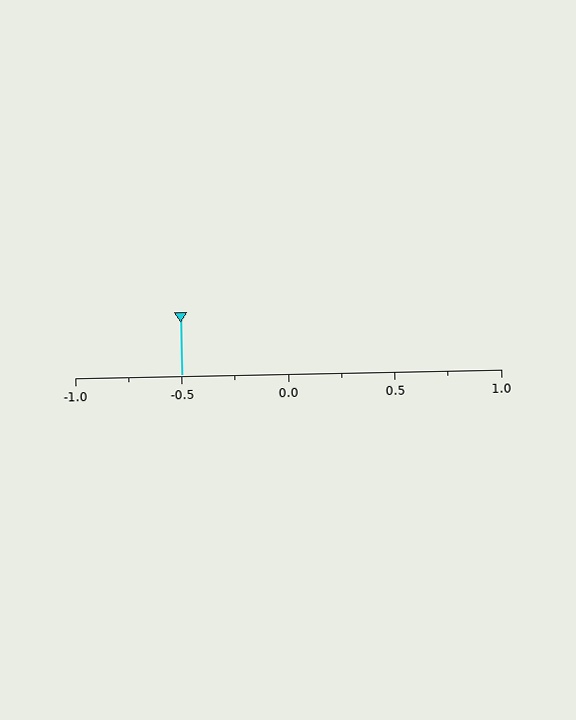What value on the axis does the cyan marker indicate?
The marker indicates approximately -0.5.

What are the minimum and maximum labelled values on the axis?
The axis runs from -1.0 to 1.0.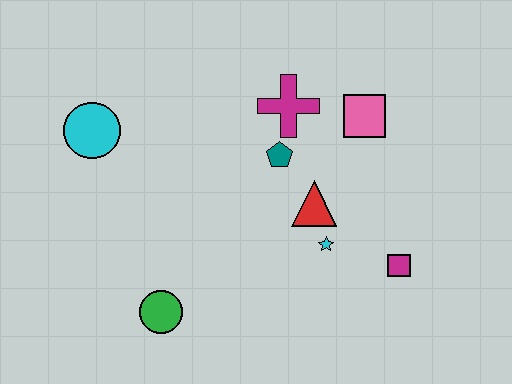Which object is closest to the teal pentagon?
The magenta cross is closest to the teal pentagon.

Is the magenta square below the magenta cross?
Yes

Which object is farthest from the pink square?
The green circle is farthest from the pink square.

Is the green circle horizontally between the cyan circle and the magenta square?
Yes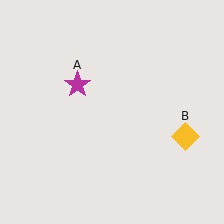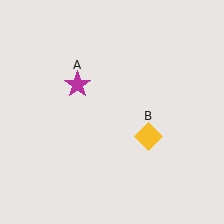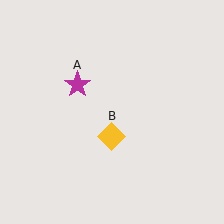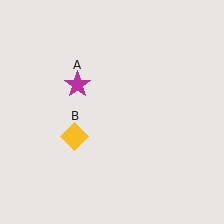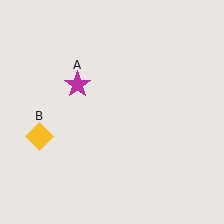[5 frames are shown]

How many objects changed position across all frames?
1 object changed position: yellow diamond (object B).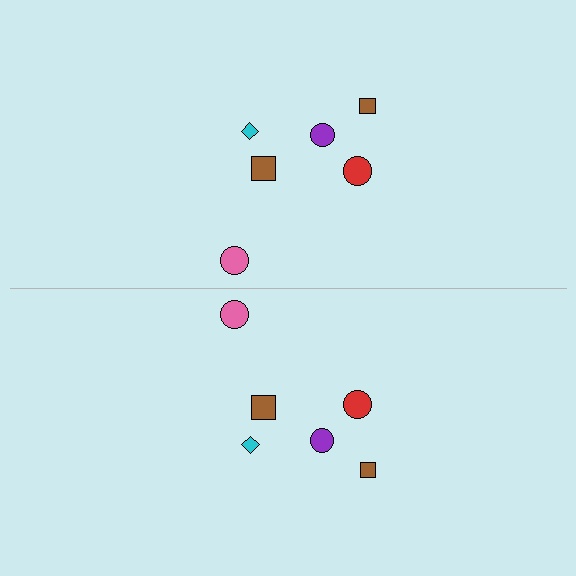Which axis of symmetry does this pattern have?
The pattern has a horizontal axis of symmetry running through the center of the image.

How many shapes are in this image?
There are 12 shapes in this image.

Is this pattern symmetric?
Yes, this pattern has bilateral (reflection) symmetry.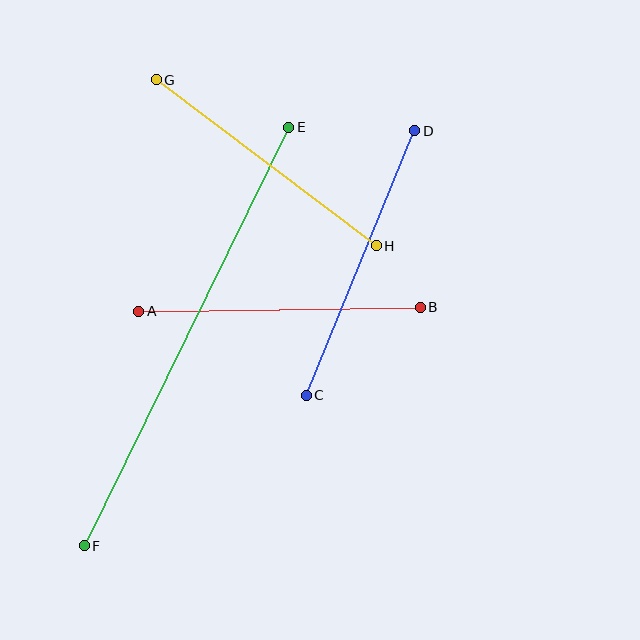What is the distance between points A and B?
The distance is approximately 282 pixels.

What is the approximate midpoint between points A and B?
The midpoint is at approximately (279, 309) pixels.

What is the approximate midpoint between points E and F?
The midpoint is at approximately (186, 336) pixels.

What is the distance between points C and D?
The distance is approximately 286 pixels.